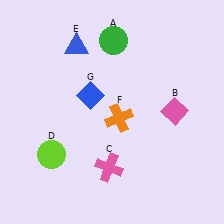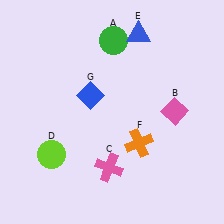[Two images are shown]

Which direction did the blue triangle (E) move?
The blue triangle (E) moved right.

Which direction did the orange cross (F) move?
The orange cross (F) moved down.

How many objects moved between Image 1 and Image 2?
2 objects moved between the two images.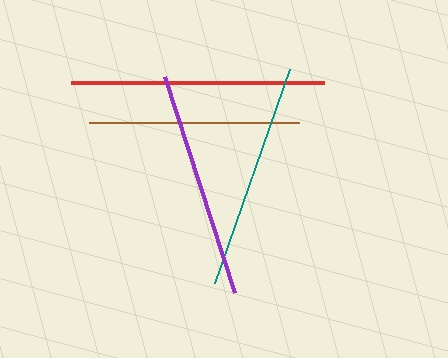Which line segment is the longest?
The red line is the longest at approximately 252 pixels.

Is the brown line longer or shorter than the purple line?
The purple line is longer than the brown line.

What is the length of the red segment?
The red segment is approximately 252 pixels long.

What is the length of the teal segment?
The teal segment is approximately 227 pixels long.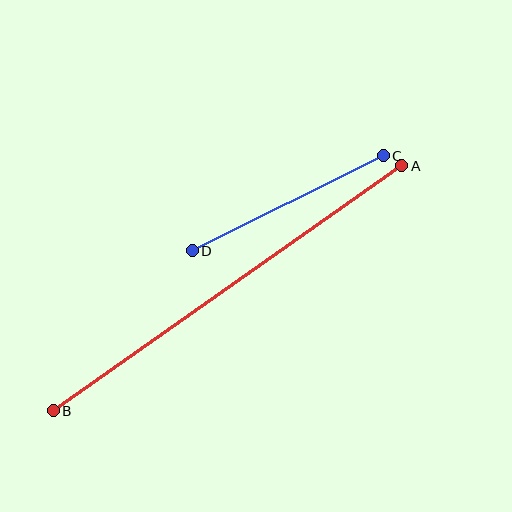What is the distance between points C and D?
The distance is approximately 213 pixels.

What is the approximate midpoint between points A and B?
The midpoint is at approximately (228, 288) pixels.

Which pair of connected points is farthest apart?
Points A and B are farthest apart.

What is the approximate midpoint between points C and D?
The midpoint is at approximately (288, 203) pixels.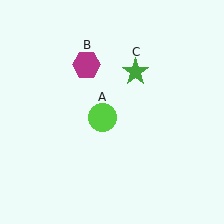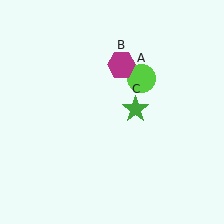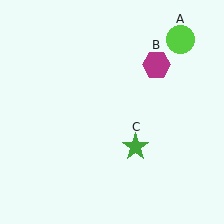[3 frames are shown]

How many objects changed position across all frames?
3 objects changed position: lime circle (object A), magenta hexagon (object B), green star (object C).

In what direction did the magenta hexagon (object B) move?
The magenta hexagon (object B) moved right.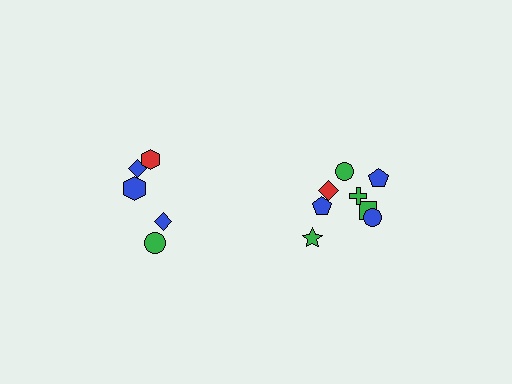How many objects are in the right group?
There are 8 objects.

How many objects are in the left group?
There are 5 objects.